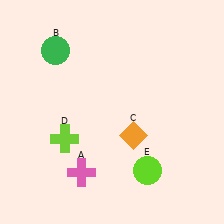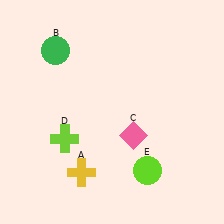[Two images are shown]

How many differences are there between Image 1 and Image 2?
There are 2 differences between the two images.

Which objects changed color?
A changed from pink to yellow. C changed from orange to pink.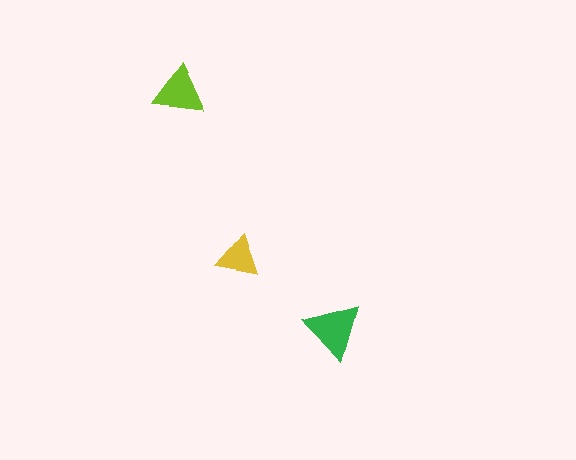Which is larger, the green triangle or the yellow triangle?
The green one.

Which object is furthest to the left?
The lime triangle is leftmost.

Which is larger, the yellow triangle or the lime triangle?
The lime one.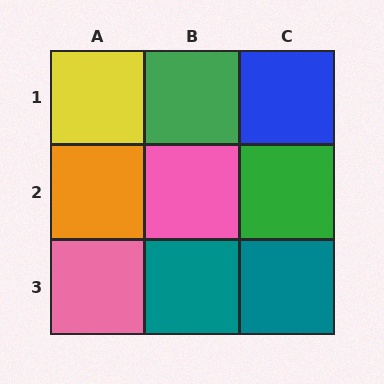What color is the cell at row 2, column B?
Pink.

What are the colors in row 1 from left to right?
Yellow, green, blue.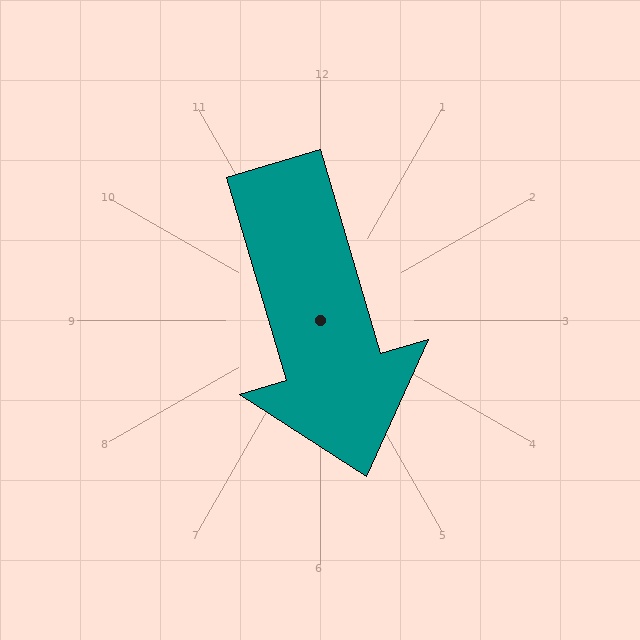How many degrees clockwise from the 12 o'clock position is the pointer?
Approximately 164 degrees.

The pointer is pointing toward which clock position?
Roughly 5 o'clock.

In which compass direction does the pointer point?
South.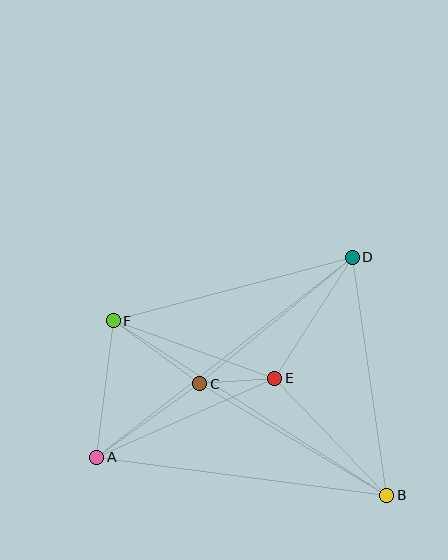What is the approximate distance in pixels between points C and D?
The distance between C and D is approximately 198 pixels.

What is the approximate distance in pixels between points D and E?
The distance between D and E is approximately 144 pixels.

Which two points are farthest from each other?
Points A and D are farthest from each other.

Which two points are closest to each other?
Points C and E are closest to each other.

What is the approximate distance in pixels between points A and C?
The distance between A and C is approximately 126 pixels.